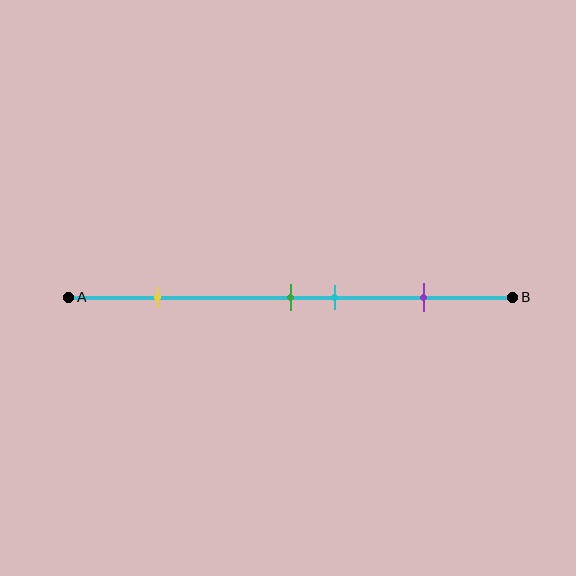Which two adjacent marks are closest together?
The green and cyan marks are the closest adjacent pair.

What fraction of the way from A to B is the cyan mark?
The cyan mark is approximately 60% (0.6) of the way from A to B.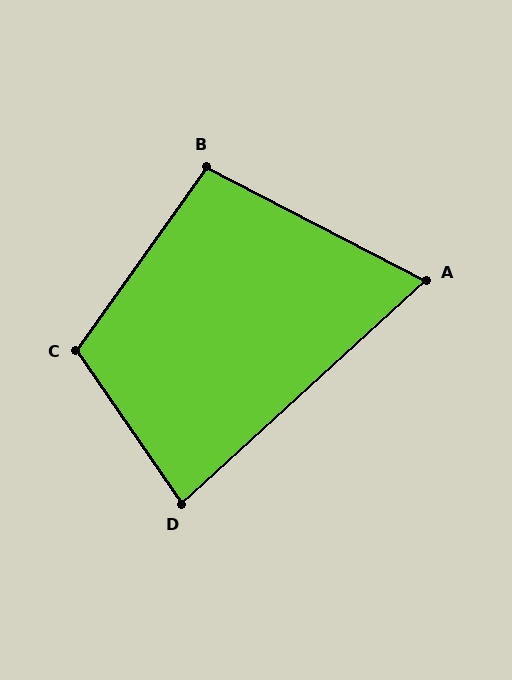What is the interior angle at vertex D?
Approximately 82 degrees (acute).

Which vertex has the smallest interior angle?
A, at approximately 70 degrees.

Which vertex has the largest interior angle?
C, at approximately 110 degrees.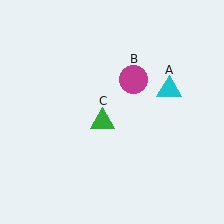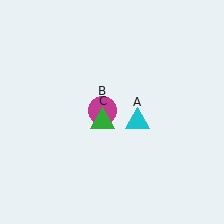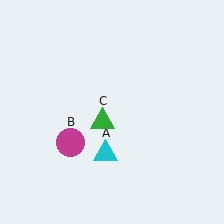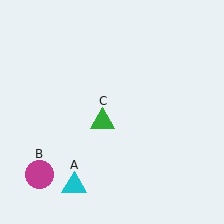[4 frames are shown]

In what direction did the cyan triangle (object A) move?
The cyan triangle (object A) moved down and to the left.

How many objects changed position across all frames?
2 objects changed position: cyan triangle (object A), magenta circle (object B).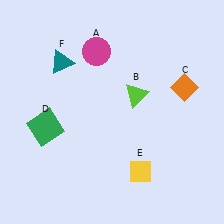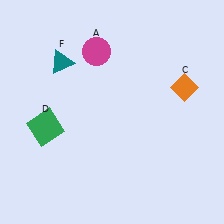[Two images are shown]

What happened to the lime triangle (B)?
The lime triangle (B) was removed in Image 2. It was in the top-right area of Image 1.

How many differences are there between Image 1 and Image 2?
There are 2 differences between the two images.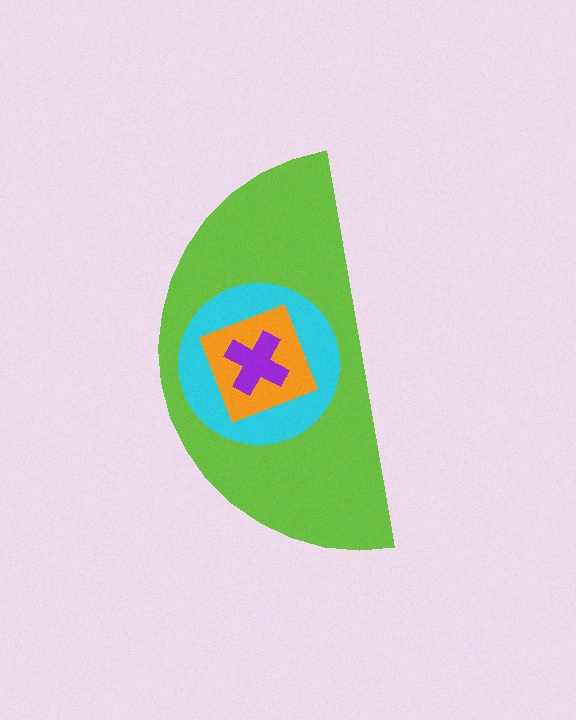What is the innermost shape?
The purple cross.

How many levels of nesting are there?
4.